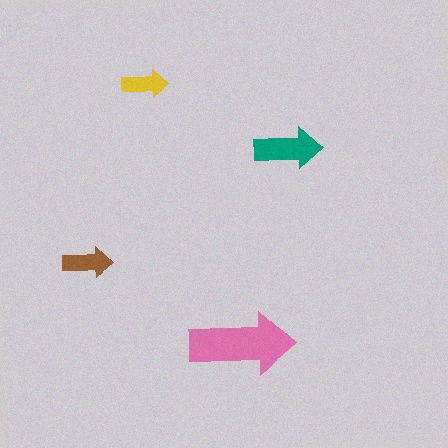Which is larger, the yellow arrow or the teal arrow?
The teal one.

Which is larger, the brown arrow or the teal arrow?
The teal one.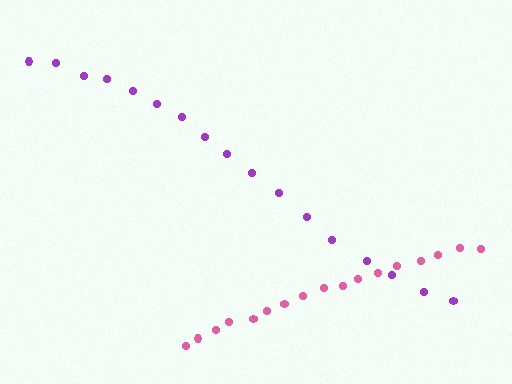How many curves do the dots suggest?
There are 2 distinct paths.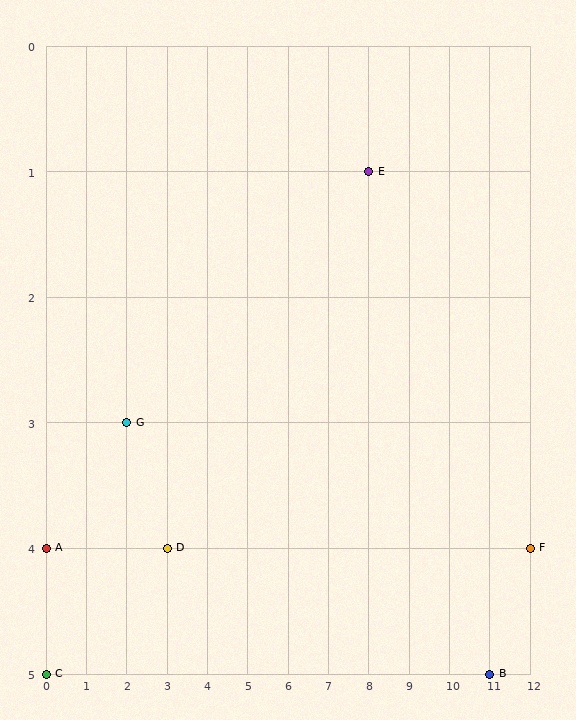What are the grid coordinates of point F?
Point F is at grid coordinates (12, 4).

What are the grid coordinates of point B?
Point B is at grid coordinates (11, 5).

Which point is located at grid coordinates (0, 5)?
Point C is at (0, 5).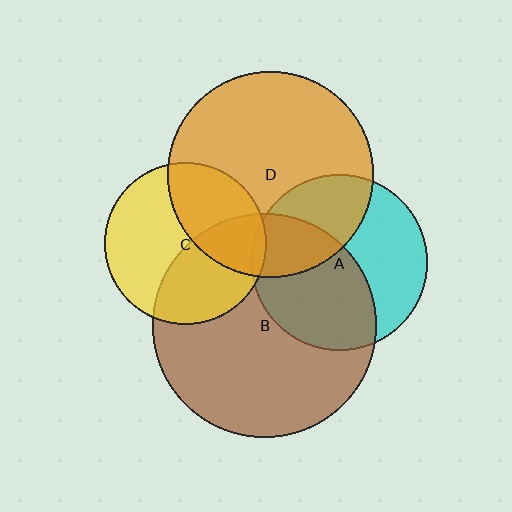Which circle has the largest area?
Circle B (brown).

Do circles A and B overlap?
Yes.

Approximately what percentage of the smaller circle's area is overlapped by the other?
Approximately 50%.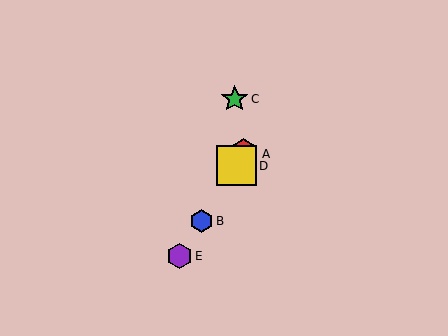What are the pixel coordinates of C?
Object C is at (235, 99).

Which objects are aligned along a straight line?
Objects A, B, D, E are aligned along a straight line.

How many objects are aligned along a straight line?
4 objects (A, B, D, E) are aligned along a straight line.